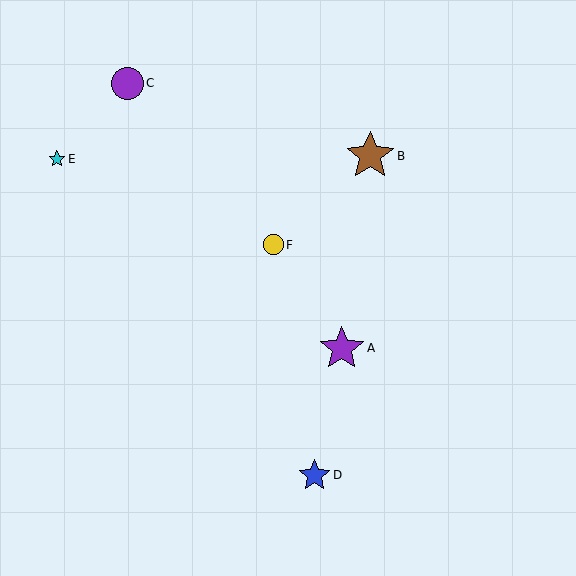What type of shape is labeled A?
Shape A is a purple star.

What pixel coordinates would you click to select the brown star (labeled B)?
Click at (370, 156) to select the brown star B.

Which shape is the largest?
The brown star (labeled B) is the largest.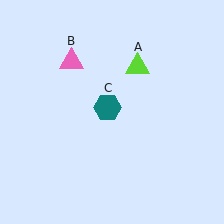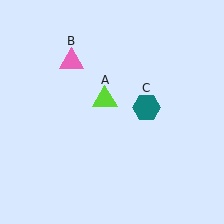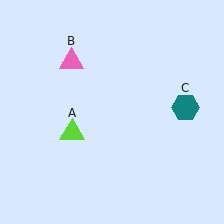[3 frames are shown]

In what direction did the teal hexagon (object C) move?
The teal hexagon (object C) moved right.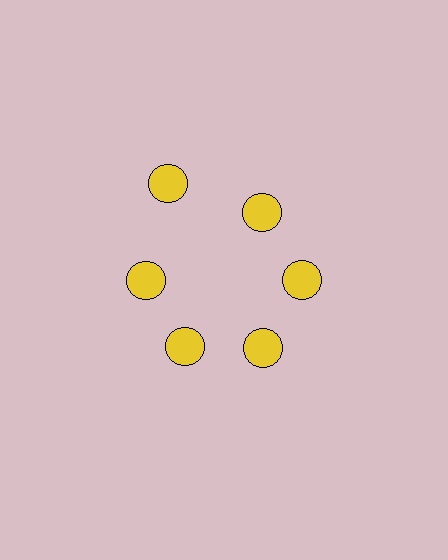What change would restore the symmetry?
The symmetry would be restored by moving it inward, back onto the ring so that all 6 circles sit at equal angles and equal distance from the center.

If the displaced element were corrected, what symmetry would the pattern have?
It would have 6-fold rotational symmetry — the pattern would map onto itself every 60 degrees.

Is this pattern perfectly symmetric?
No. The 6 yellow circles are arranged in a ring, but one element near the 11 o'clock position is pushed outward from the center, breaking the 6-fold rotational symmetry.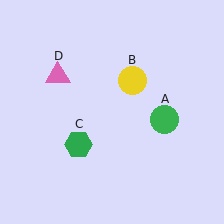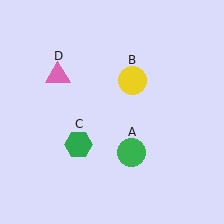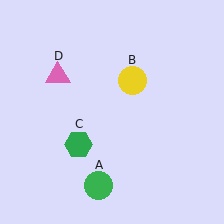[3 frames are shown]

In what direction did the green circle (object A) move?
The green circle (object A) moved down and to the left.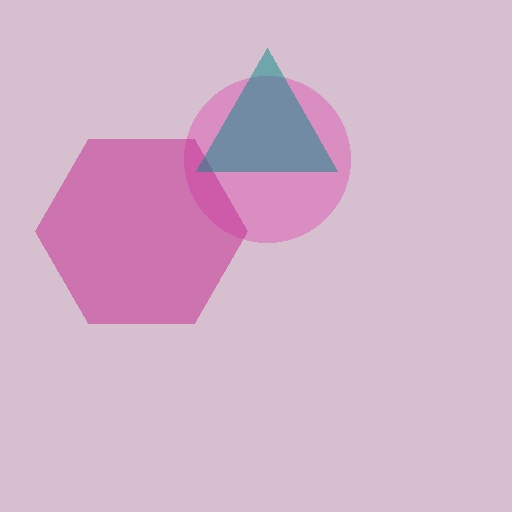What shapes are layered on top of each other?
The layered shapes are: a pink circle, a magenta hexagon, a teal triangle.